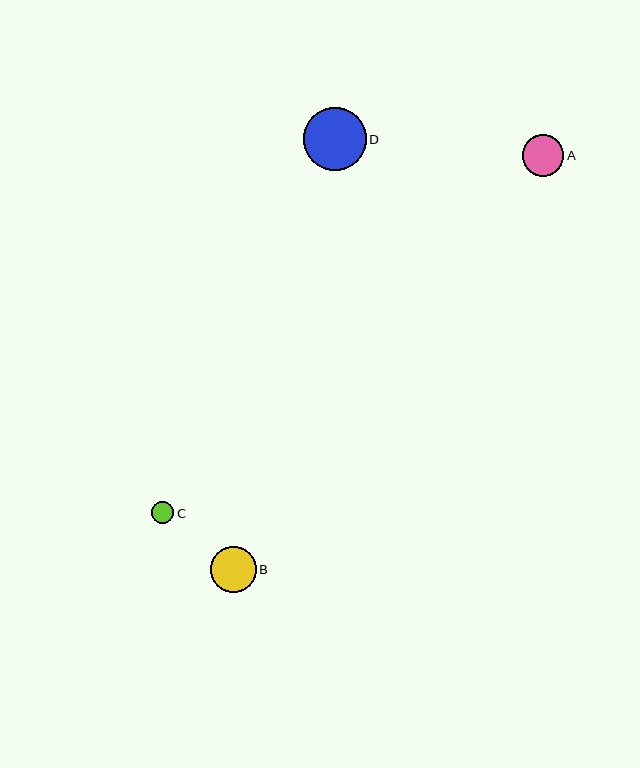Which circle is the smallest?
Circle C is the smallest with a size of approximately 22 pixels.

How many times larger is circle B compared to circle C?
Circle B is approximately 2.1 times the size of circle C.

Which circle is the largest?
Circle D is the largest with a size of approximately 63 pixels.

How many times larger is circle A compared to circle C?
Circle A is approximately 1.9 times the size of circle C.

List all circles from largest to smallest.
From largest to smallest: D, B, A, C.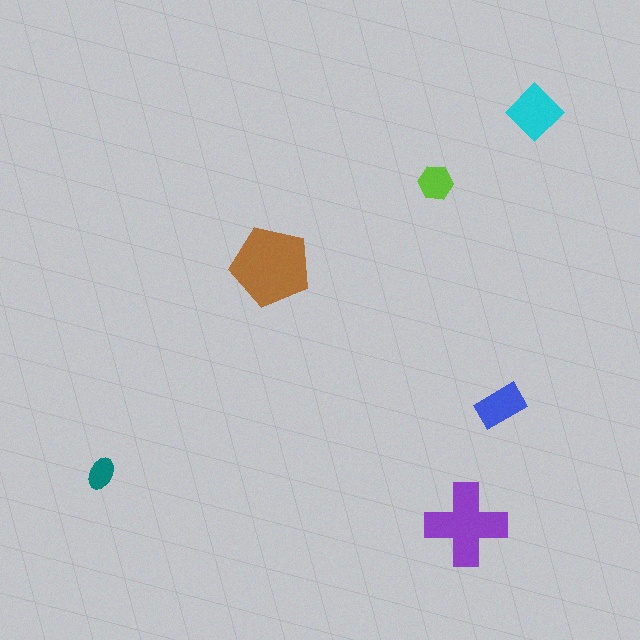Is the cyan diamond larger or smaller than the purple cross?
Smaller.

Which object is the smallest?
The teal ellipse.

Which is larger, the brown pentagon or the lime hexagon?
The brown pentagon.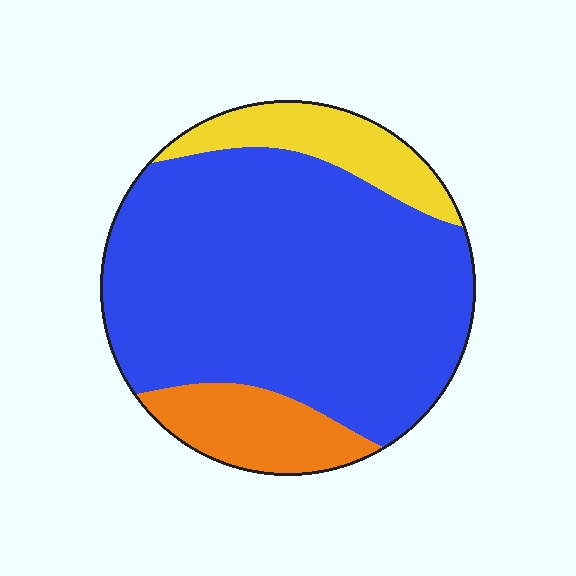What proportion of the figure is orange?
Orange covers around 15% of the figure.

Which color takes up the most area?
Blue, at roughly 75%.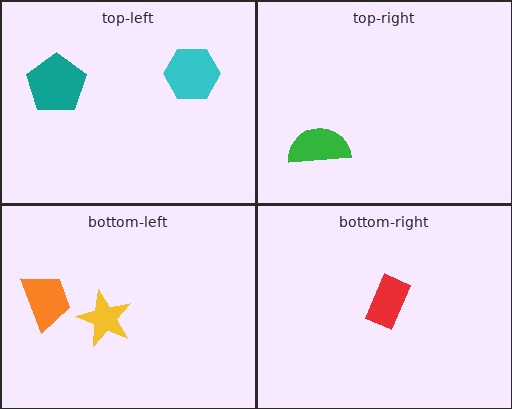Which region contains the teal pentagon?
The top-left region.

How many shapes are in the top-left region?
2.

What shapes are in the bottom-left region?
The yellow star, the orange trapezoid.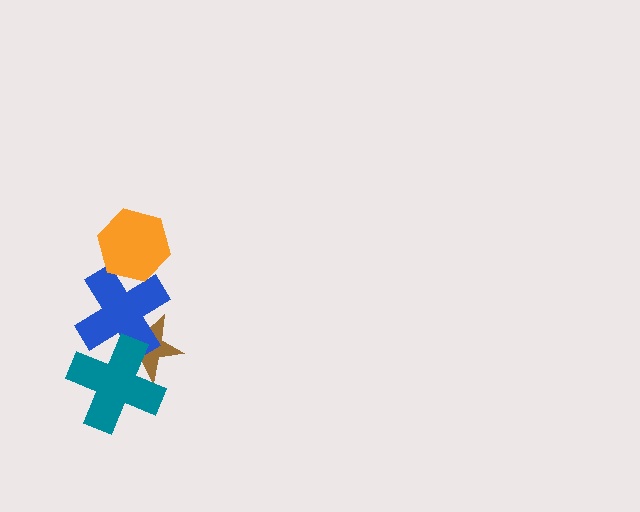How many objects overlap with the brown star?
2 objects overlap with the brown star.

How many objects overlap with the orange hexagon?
1 object overlaps with the orange hexagon.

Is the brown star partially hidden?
Yes, it is partially covered by another shape.